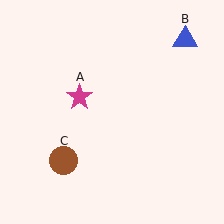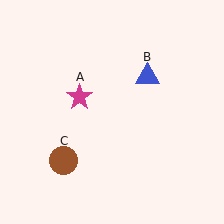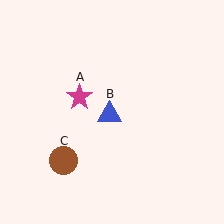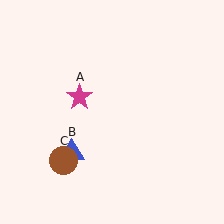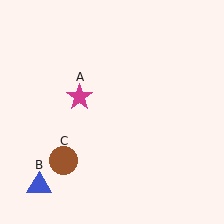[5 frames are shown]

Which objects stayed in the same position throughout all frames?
Magenta star (object A) and brown circle (object C) remained stationary.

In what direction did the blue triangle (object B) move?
The blue triangle (object B) moved down and to the left.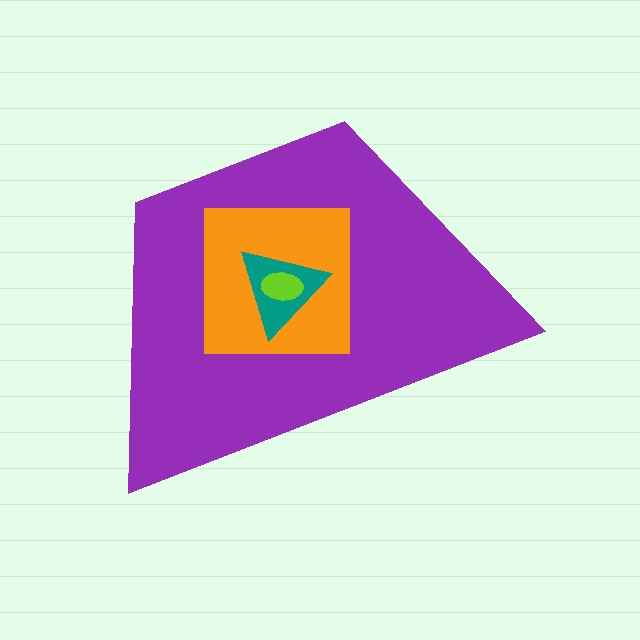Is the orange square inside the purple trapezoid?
Yes.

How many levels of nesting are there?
4.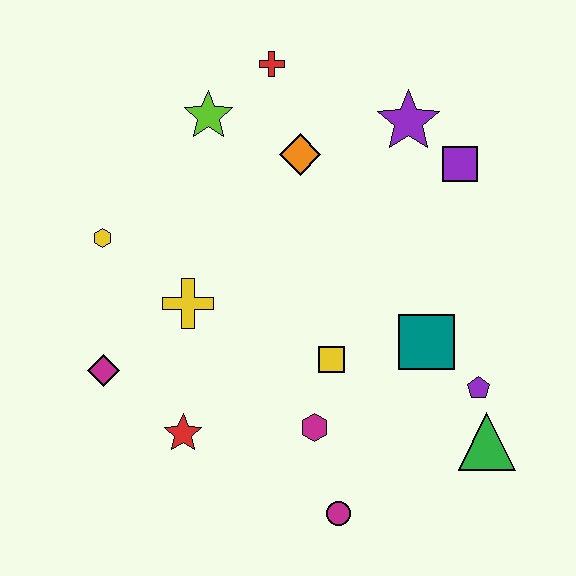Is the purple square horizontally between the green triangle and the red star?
Yes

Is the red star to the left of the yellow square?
Yes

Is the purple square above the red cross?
No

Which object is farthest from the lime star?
The green triangle is farthest from the lime star.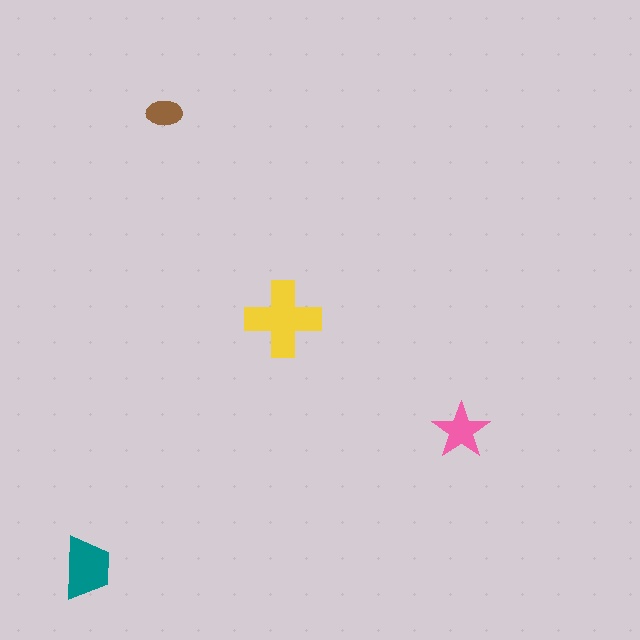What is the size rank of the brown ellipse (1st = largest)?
4th.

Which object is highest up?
The brown ellipse is topmost.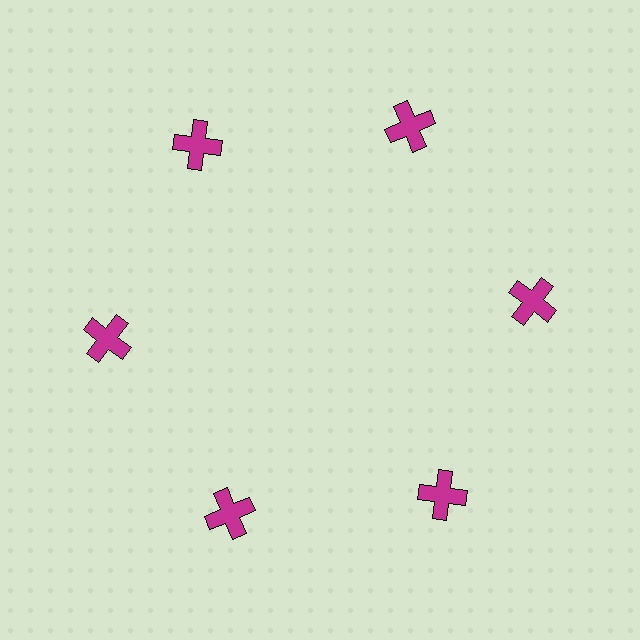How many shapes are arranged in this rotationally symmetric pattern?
There are 6 shapes, arranged in 6 groups of 1.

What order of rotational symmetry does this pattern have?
This pattern has 6-fold rotational symmetry.